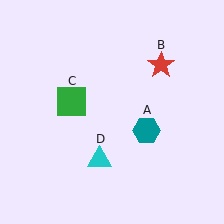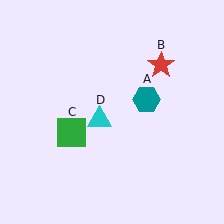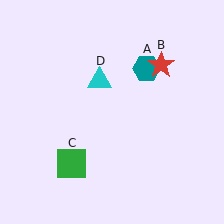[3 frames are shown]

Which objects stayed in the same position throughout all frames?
Red star (object B) remained stationary.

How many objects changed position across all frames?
3 objects changed position: teal hexagon (object A), green square (object C), cyan triangle (object D).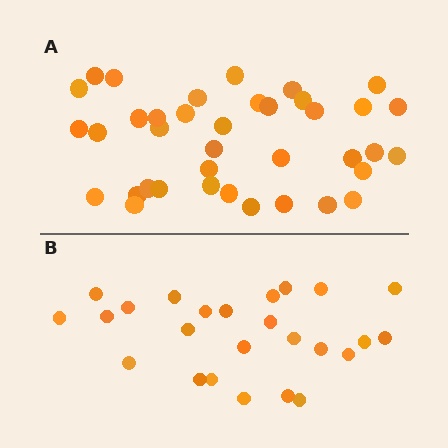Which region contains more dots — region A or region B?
Region A (the top region) has more dots.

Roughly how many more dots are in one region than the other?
Region A has approximately 15 more dots than region B.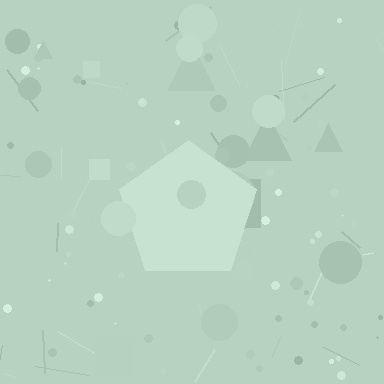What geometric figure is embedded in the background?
A pentagon is embedded in the background.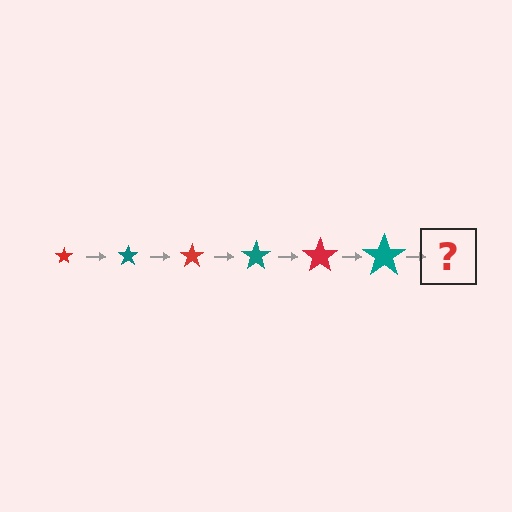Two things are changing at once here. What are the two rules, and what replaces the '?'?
The two rules are that the star grows larger each step and the color cycles through red and teal. The '?' should be a red star, larger than the previous one.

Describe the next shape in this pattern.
It should be a red star, larger than the previous one.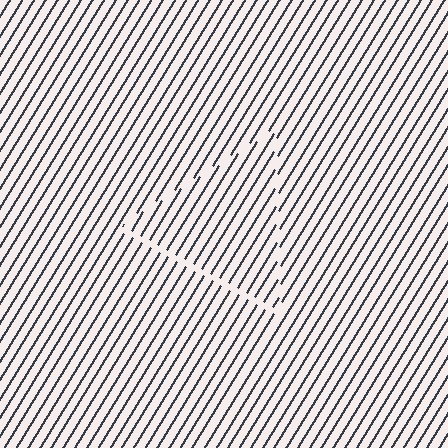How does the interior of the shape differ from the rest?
The interior of the shape contains the same grating, shifted by half a period — the contour is defined by the phase discontinuity where line-ends from the inner and outer gratings abut.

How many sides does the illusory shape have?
3 sides — the line-ends trace a triangle.